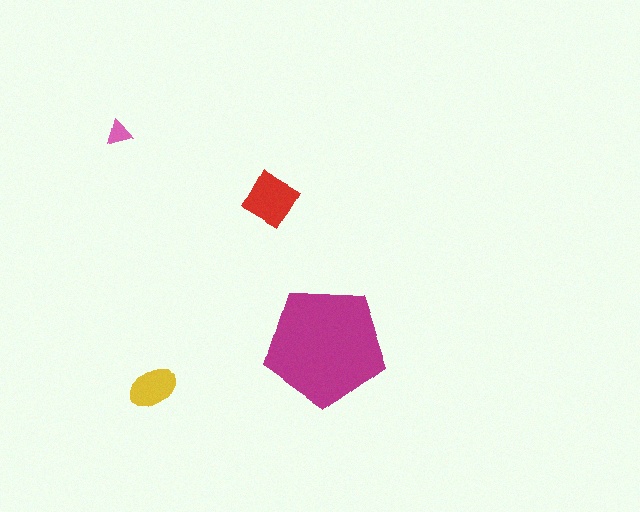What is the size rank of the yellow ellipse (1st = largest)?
3rd.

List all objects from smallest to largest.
The pink triangle, the yellow ellipse, the red diamond, the magenta pentagon.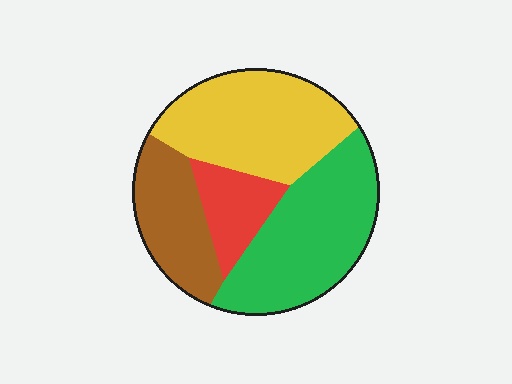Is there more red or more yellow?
Yellow.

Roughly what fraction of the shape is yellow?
Yellow covers 33% of the shape.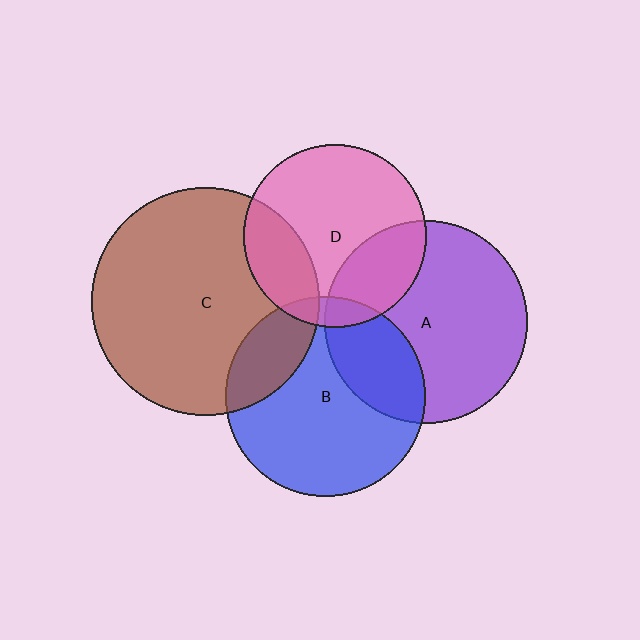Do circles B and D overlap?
Yes.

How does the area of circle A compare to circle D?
Approximately 1.2 times.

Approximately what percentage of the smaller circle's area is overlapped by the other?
Approximately 10%.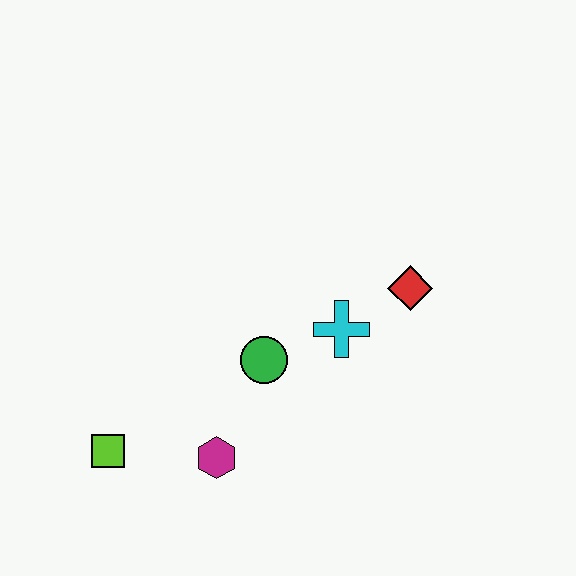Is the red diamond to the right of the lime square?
Yes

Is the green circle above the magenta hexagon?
Yes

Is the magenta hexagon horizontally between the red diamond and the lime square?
Yes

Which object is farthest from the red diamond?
The lime square is farthest from the red diamond.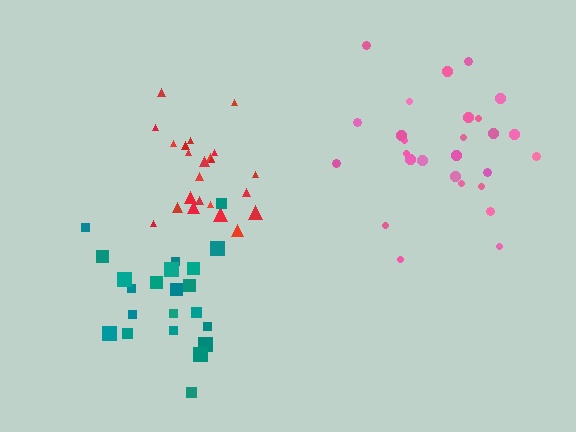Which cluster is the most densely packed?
Red.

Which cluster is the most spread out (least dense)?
Pink.